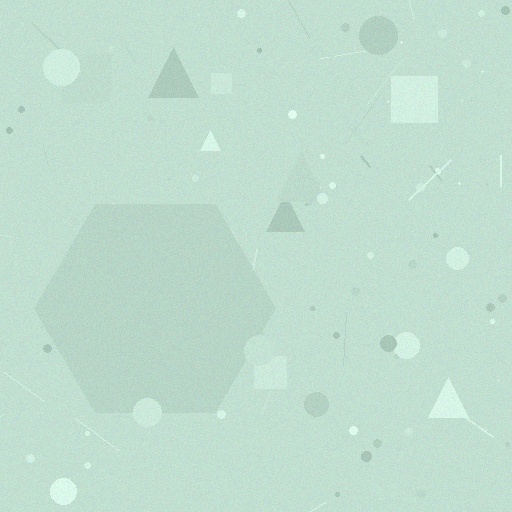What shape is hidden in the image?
A hexagon is hidden in the image.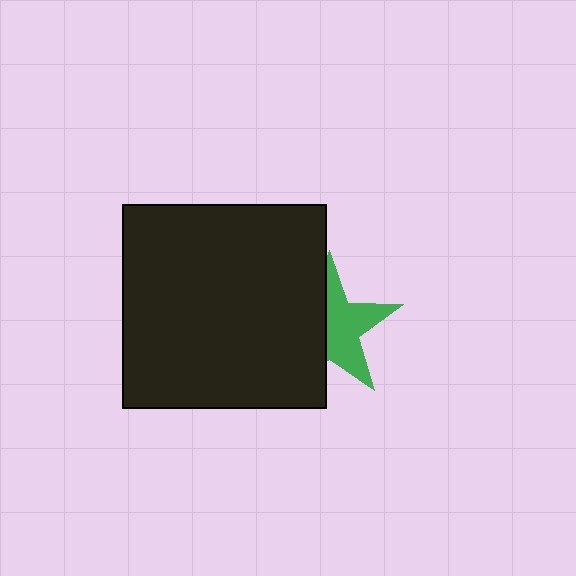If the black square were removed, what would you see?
You would see the complete green star.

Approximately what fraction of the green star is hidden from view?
Roughly 47% of the green star is hidden behind the black square.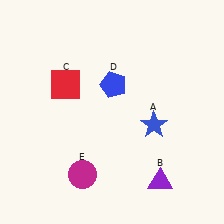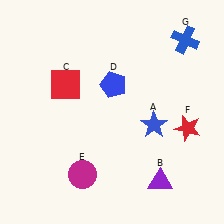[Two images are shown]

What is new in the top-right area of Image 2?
A blue cross (G) was added in the top-right area of Image 2.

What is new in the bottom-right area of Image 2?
A red star (F) was added in the bottom-right area of Image 2.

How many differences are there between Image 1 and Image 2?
There are 2 differences between the two images.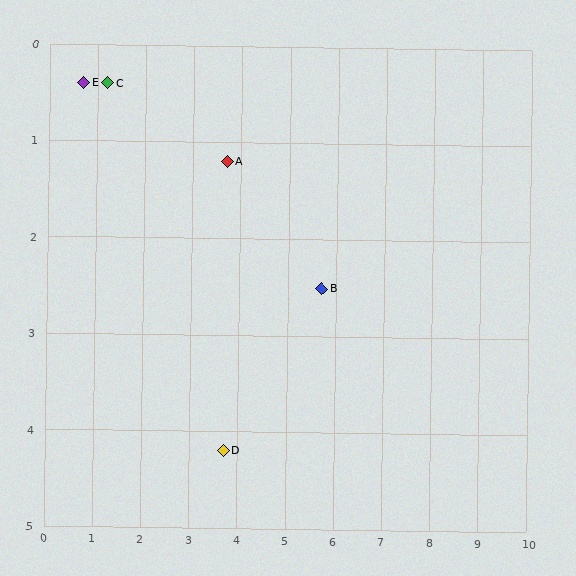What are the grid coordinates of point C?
Point C is at approximately (1.2, 0.4).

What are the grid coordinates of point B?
Point B is at approximately (5.7, 2.5).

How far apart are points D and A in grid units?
Points D and A are about 3.0 grid units apart.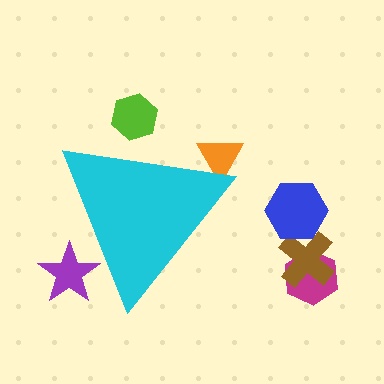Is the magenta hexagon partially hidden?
No, the magenta hexagon is fully visible.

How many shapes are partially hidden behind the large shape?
3 shapes are partially hidden.